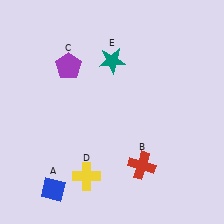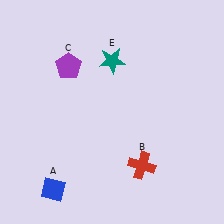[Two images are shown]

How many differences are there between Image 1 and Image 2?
There is 1 difference between the two images.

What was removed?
The yellow cross (D) was removed in Image 2.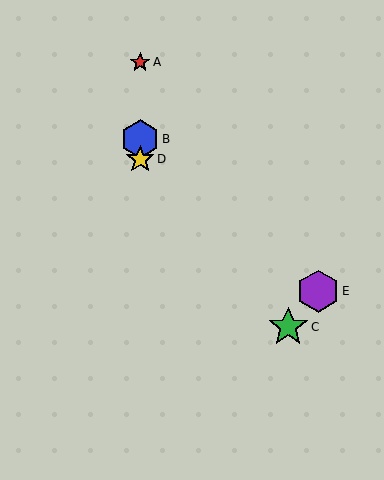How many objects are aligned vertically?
3 objects (A, B, D) are aligned vertically.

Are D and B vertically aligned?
Yes, both are at x≈140.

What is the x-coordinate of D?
Object D is at x≈140.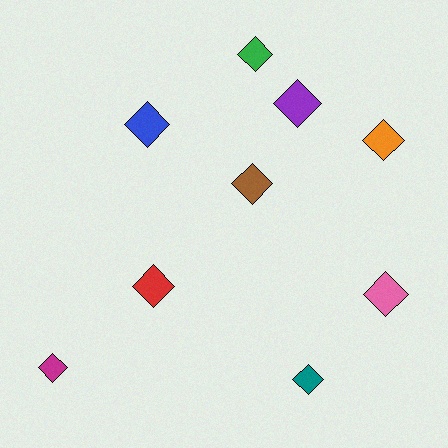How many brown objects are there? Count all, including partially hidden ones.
There is 1 brown object.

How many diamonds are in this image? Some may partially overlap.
There are 9 diamonds.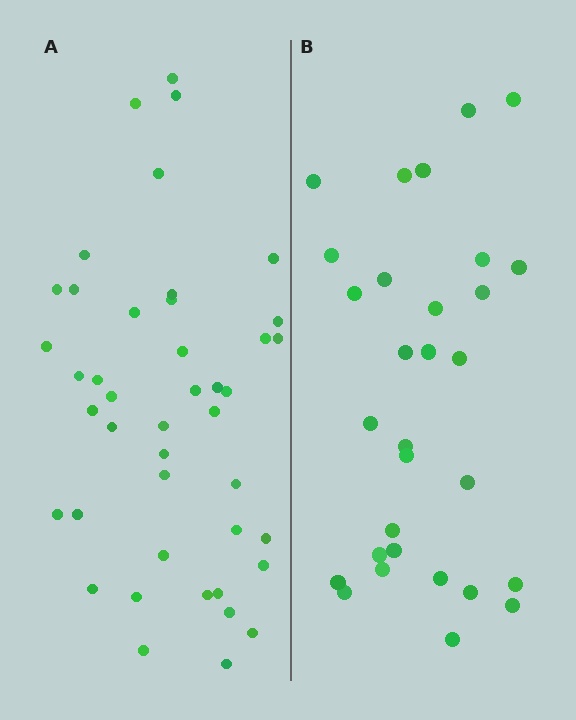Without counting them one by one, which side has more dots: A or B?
Region A (the left region) has more dots.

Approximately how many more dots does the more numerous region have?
Region A has approximately 15 more dots than region B.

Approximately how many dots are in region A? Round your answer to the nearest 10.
About 40 dots. (The exact count is 43, which rounds to 40.)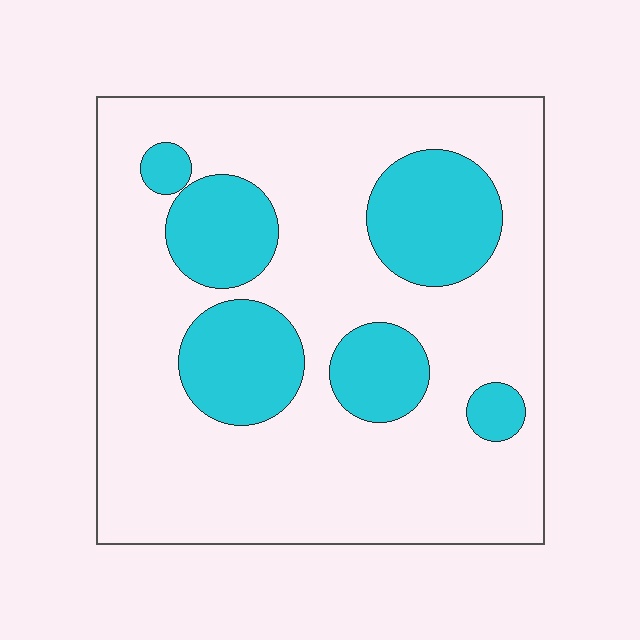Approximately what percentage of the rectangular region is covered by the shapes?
Approximately 25%.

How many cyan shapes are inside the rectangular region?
6.